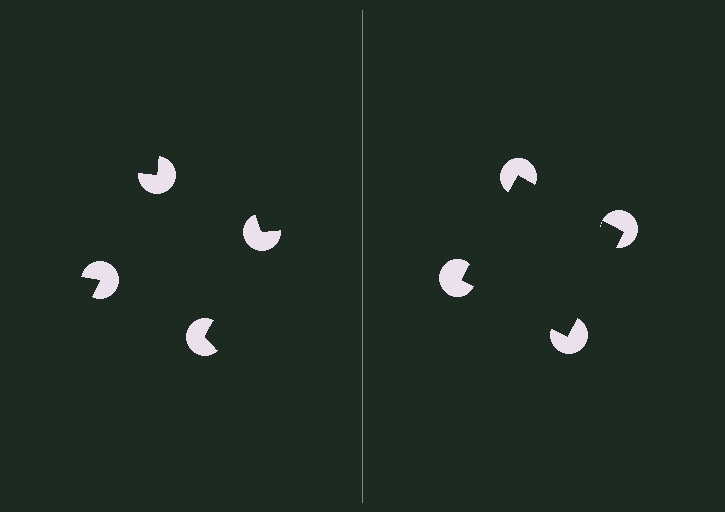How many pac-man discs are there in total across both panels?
8 — 4 on each side.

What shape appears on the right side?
An illusory square.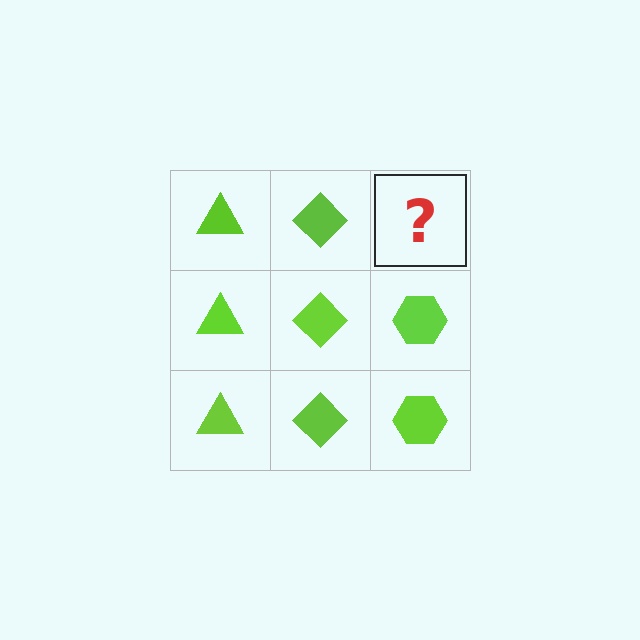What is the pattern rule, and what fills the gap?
The rule is that each column has a consistent shape. The gap should be filled with a lime hexagon.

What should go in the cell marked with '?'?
The missing cell should contain a lime hexagon.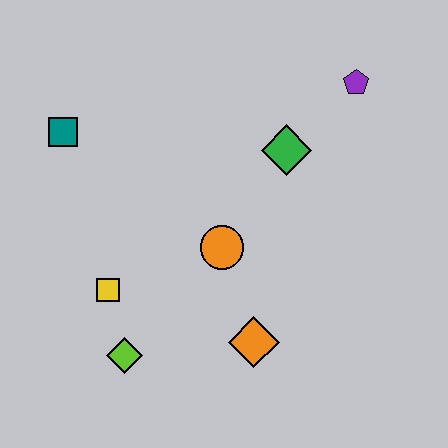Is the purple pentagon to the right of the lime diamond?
Yes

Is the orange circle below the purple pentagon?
Yes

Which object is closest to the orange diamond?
The orange circle is closest to the orange diamond.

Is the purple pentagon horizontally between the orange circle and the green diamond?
No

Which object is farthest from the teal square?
The purple pentagon is farthest from the teal square.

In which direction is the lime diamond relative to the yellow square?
The lime diamond is below the yellow square.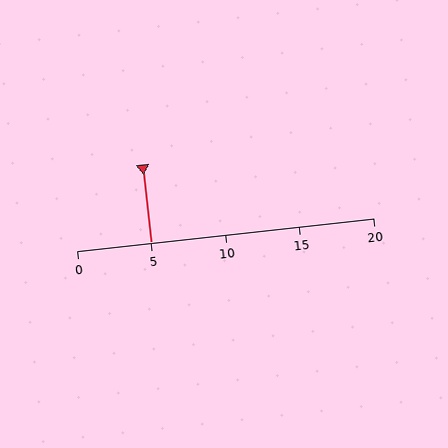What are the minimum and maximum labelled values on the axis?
The axis runs from 0 to 20.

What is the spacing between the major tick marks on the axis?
The major ticks are spaced 5 apart.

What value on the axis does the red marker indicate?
The marker indicates approximately 5.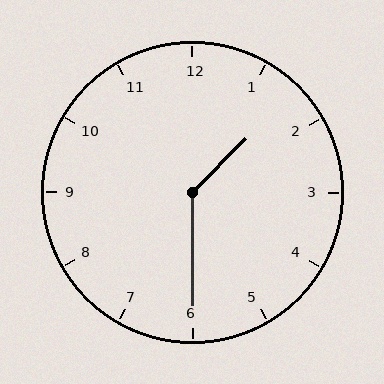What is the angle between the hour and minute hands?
Approximately 135 degrees.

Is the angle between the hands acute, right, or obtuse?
It is obtuse.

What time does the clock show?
1:30.